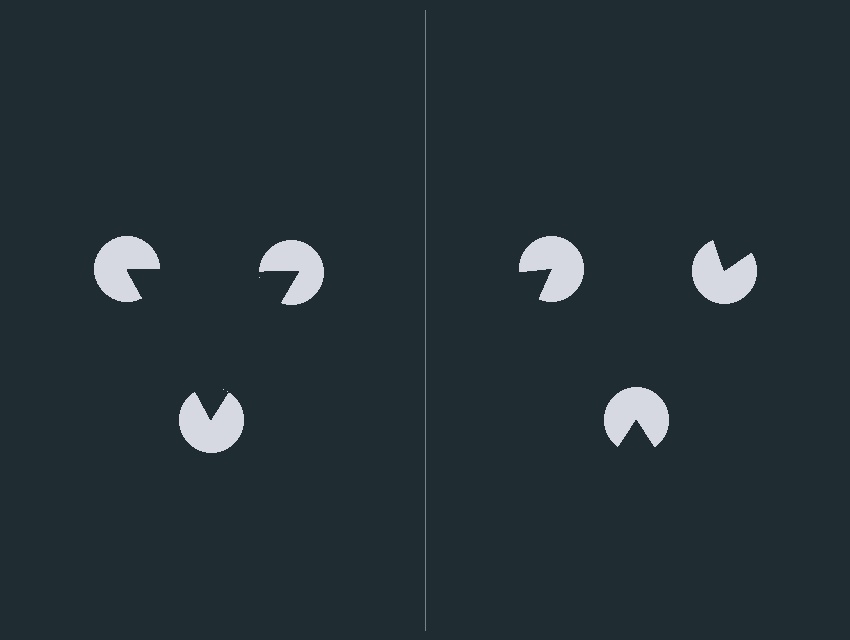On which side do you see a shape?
An illusory triangle appears on the left side. On the right side the wedge cuts are rotated, so no coherent shape forms.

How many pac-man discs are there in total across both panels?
6 — 3 on each side.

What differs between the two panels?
The pac-man discs are positioned identically on both sides; only the wedge orientations differ. On the left they align to a triangle; on the right they are misaligned.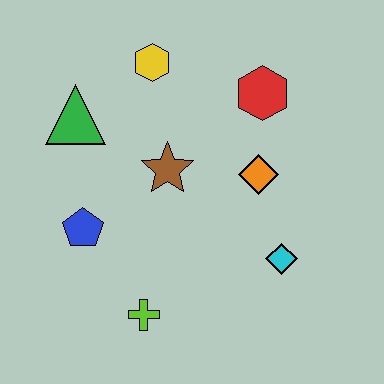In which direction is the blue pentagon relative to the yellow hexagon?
The blue pentagon is below the yellow hexagon.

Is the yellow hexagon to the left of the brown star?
Yes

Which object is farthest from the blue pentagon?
The red hexagon is farthest from the blue pentagon.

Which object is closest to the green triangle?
The yellow hexagon is closest to the green triangle.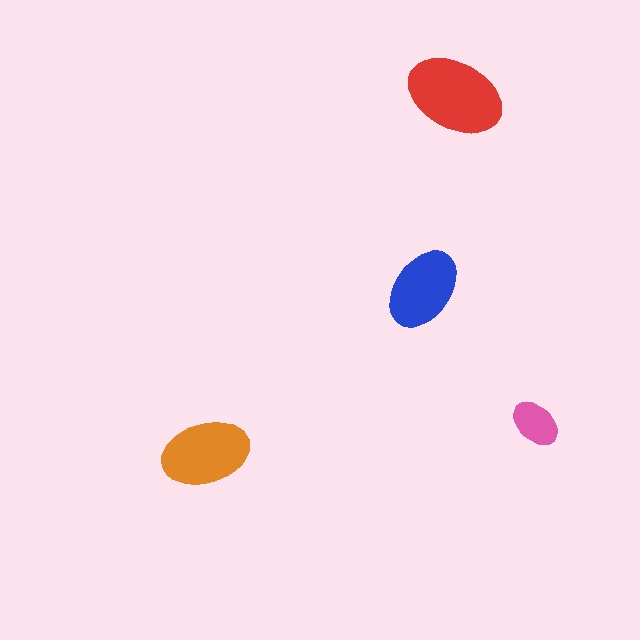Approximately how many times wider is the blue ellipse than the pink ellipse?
About 1.5 times wider.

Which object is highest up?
The red ellipse is topmost.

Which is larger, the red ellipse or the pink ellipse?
The red one.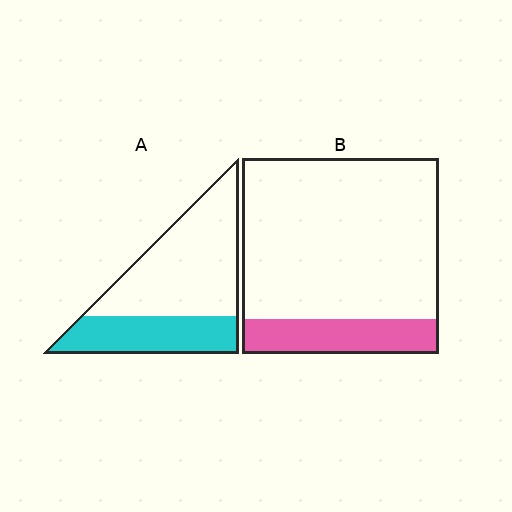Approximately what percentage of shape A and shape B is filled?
A is approximately 35% and B is approximately 20%.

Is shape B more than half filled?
No.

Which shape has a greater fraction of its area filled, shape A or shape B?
Shape A.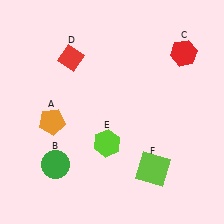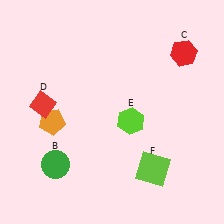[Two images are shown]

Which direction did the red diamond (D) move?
The red diamond (D) moved down.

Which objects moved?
The objects that moved are: the red diamond (D), the lime hexagon (E).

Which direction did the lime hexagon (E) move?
The lime hexagon (E) moved right.